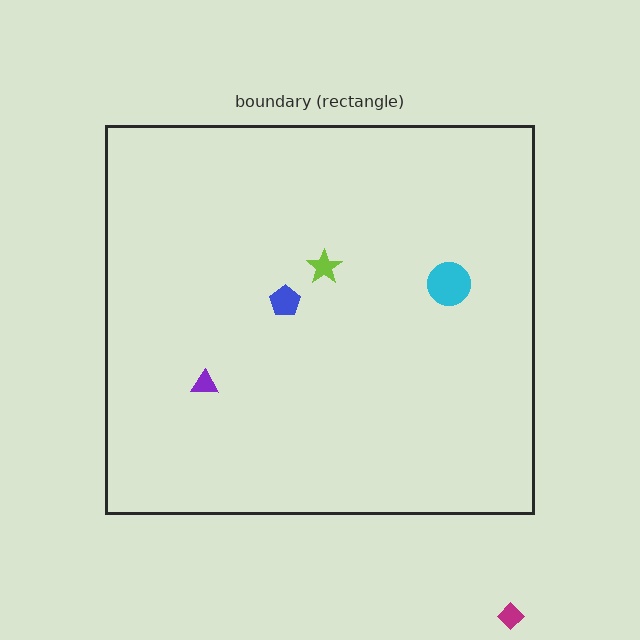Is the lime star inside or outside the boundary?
Inside.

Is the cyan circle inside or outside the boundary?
Inside.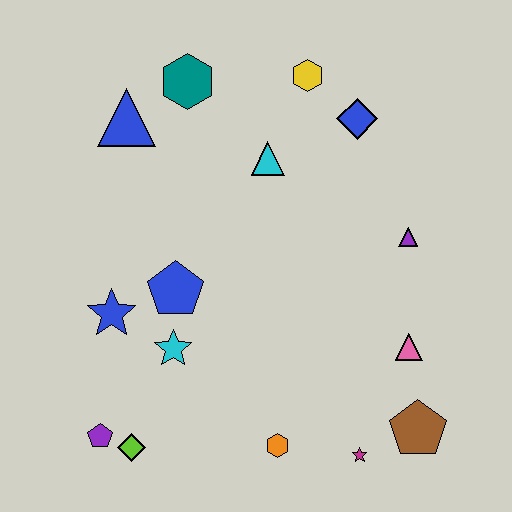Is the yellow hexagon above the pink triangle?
Yes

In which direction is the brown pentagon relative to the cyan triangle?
The brown pentagon is below the cyan triangle.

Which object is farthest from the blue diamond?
The purple pentagon is farthest from the blue diamond.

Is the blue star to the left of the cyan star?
Yes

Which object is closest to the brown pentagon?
The magenta star is closest to the brown pentagon.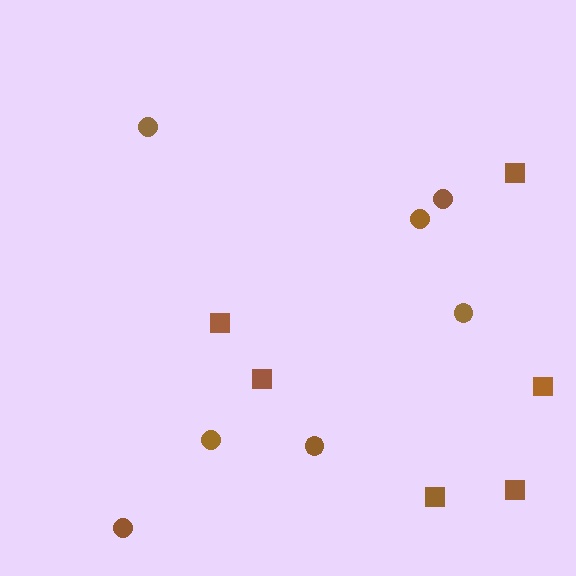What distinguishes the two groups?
There are 2 groups: one group of squares (6) and one group of circles (7).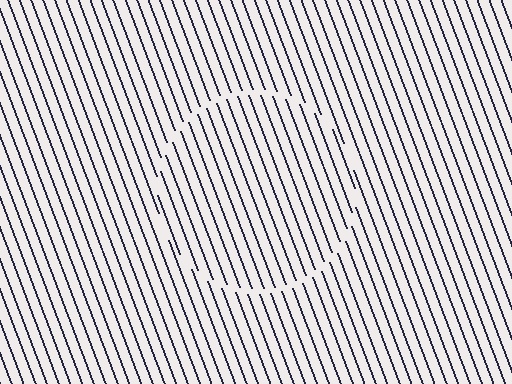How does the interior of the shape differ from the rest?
The interior of the shape contains the same grating, shifted by half a period — the contour is defined by the phase discontinuity where line-ends from the inner and outer gratings abut.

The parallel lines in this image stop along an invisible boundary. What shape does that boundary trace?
An illusory circle. The interior of the shape contains the same grating, shifted by half a period — the contour is defined by the phase discontinuity where line-ends from the inner and outer gratings abut.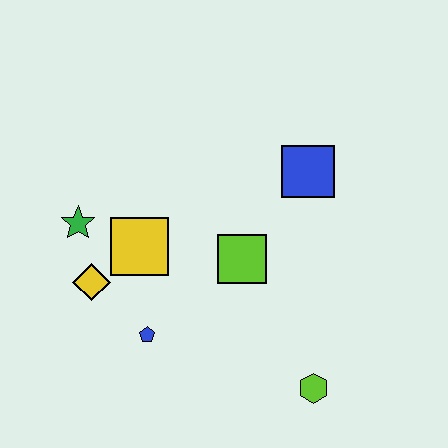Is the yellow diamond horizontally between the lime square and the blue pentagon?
No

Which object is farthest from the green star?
The lime hexagon is farthest from the green star.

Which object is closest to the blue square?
The lime square is closest to the blue square.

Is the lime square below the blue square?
Yes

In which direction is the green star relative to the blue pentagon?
The green star is above the blue pentagon.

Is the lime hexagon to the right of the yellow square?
Yes